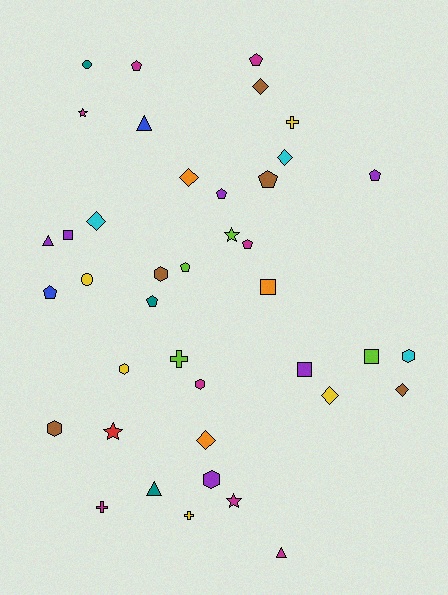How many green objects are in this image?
There are no green objects.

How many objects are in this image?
There are 40 objects.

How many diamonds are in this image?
There are 7 diamonds.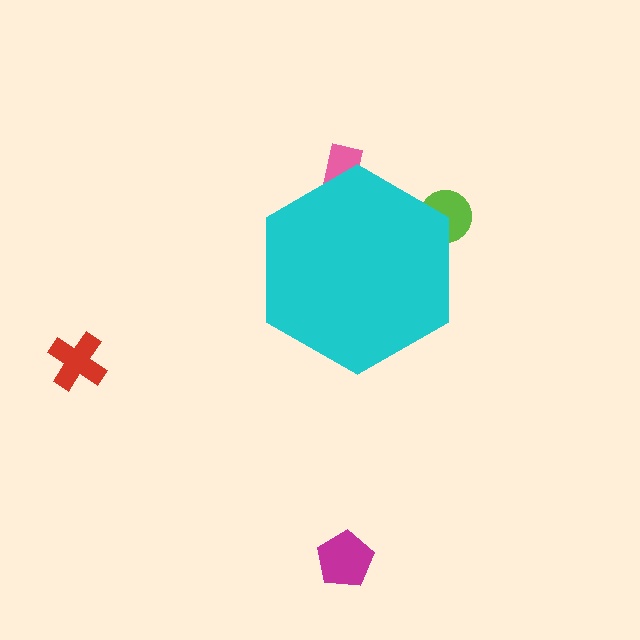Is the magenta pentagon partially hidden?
No, the magenta pentagon is fully visible.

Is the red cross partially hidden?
No, the red cross is fully visible.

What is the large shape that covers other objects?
A cyan hexagon.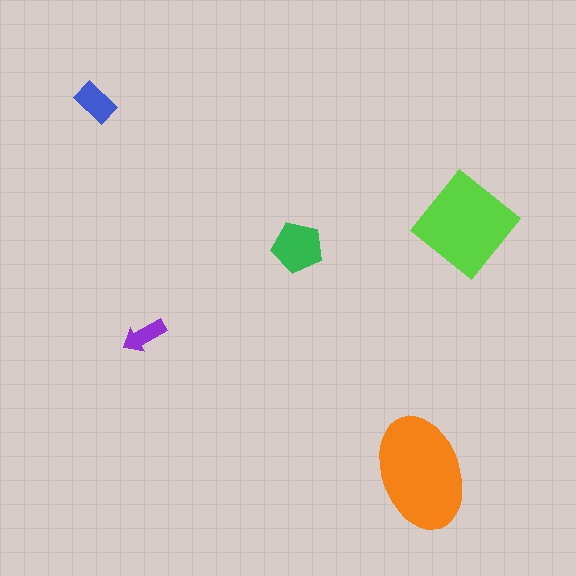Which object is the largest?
The orange ellipse.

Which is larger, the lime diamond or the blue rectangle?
The lime diamond.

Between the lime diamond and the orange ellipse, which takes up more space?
The orange ellipse.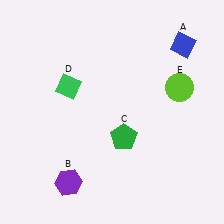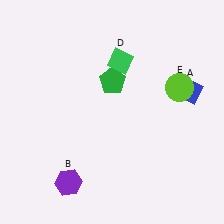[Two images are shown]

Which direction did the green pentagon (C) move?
The green pentagon (C) moved up.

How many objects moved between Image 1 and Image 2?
3 objects moved between the two images.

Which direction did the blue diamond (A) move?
The blue diamond (A) moved down.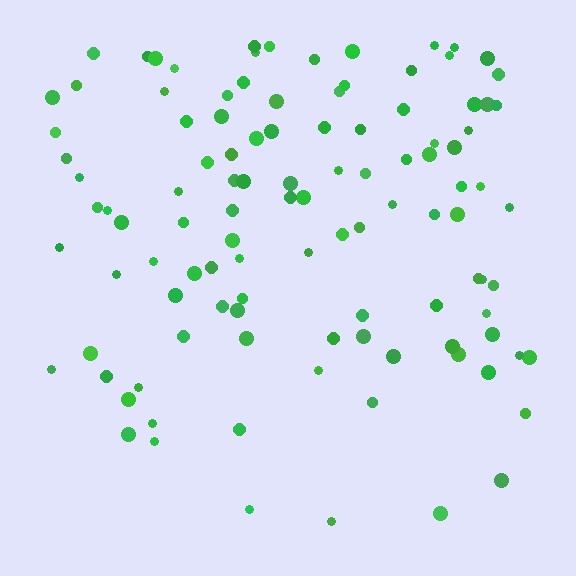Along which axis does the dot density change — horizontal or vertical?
Vertical.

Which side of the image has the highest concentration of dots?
The top.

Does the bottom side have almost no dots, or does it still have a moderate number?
Still a moderate number, just noticeably fewer than the top.